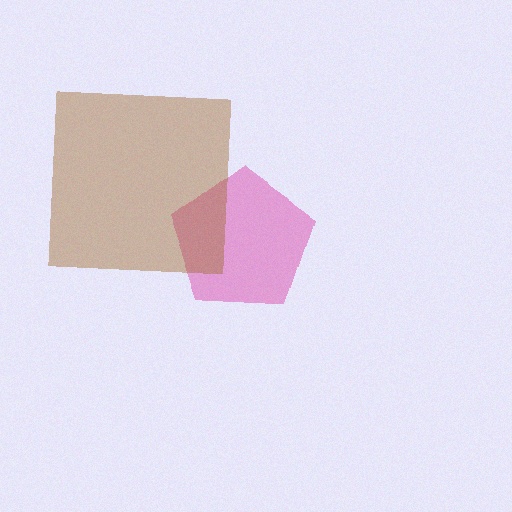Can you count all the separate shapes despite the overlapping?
Yes, there are 2 separate shapes.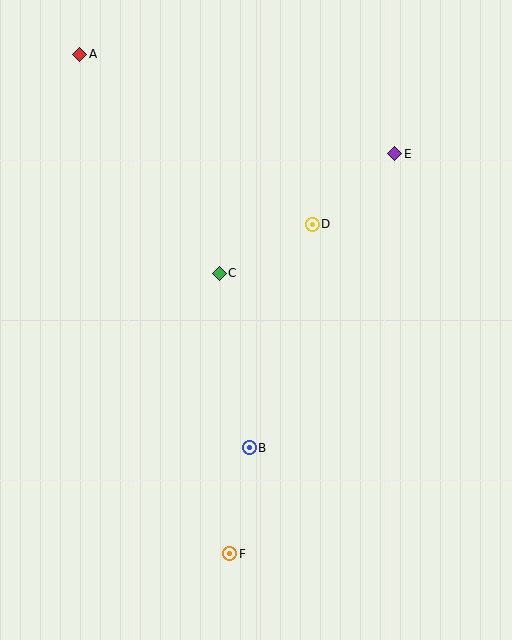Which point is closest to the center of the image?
Point C at (219, 273) is closest to the center.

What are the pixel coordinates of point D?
Point D is at (312, 224).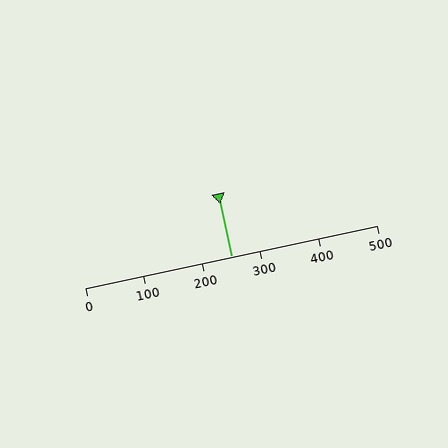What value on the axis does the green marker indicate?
The marker indicates approximately 250.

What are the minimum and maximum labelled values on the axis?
The axis runs from 0 to 500.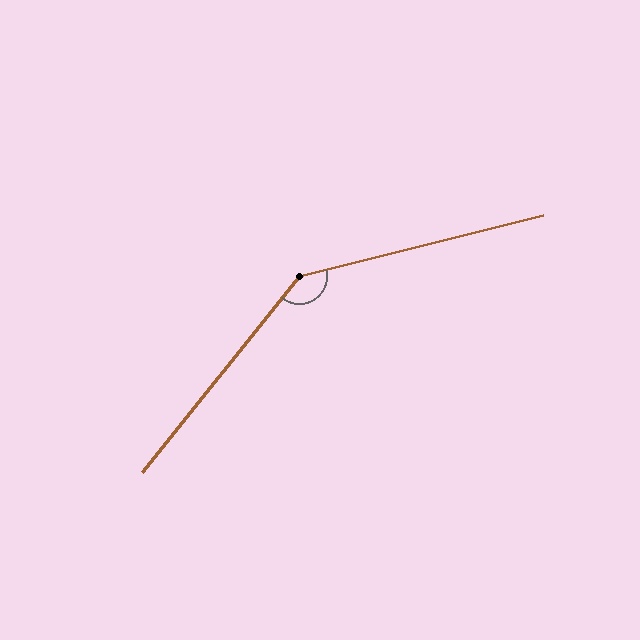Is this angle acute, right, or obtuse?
It is obtuse.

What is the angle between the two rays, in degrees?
Approximately 143 degrees.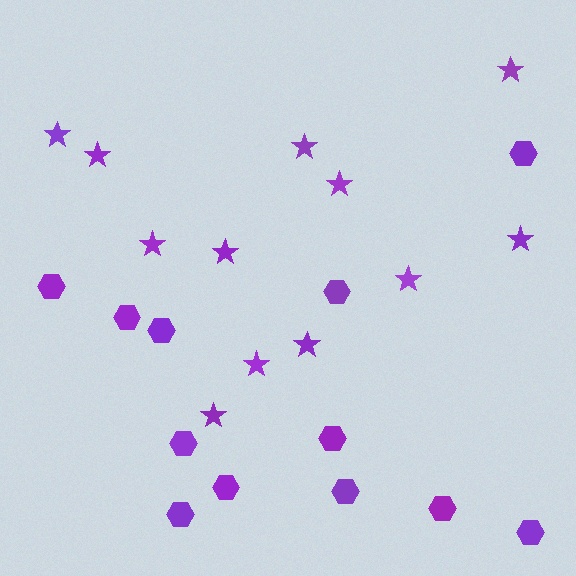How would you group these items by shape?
There are 2 groups: one group of stars (12) and one group of hexagons (12).